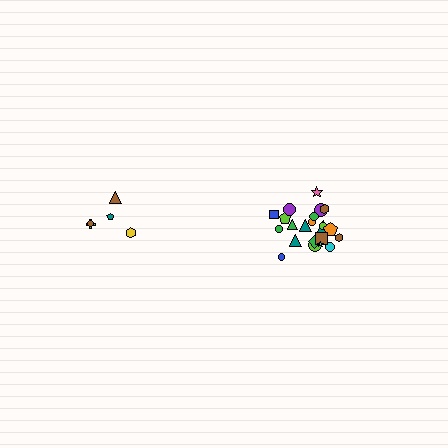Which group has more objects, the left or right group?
The right group.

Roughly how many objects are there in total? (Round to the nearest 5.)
Roughly 25 objects in total.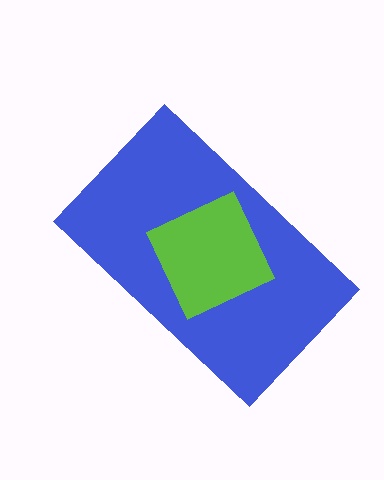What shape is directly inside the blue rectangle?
The lime diamond.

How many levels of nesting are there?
2.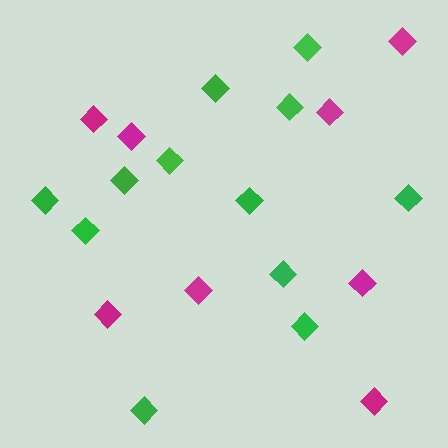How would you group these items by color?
There are 2 groups: one group of green diamonds (12) and one group of magenta diamonds (8).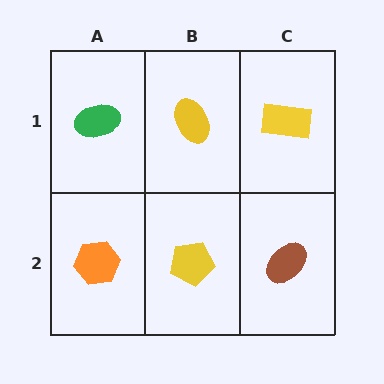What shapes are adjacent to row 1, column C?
A brown ellipse (row 2, column C), a yellow ellipse (row 1, column B).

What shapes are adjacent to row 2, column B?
A yellow ellipse (row 1, column B), an orange hexagon (row 2, column A), a brown ellipse (row 2, column C).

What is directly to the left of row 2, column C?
A yellow pentagon.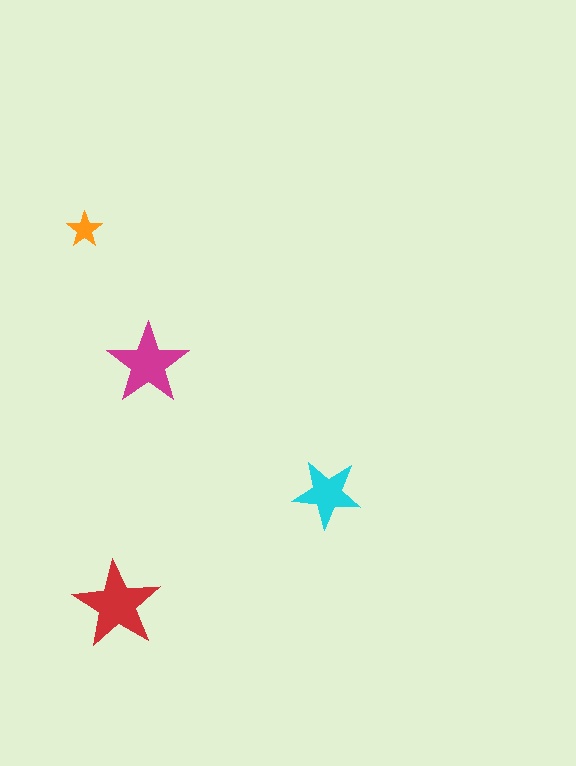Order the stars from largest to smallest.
the red one, the magenta one, the cyan one, the orange one.